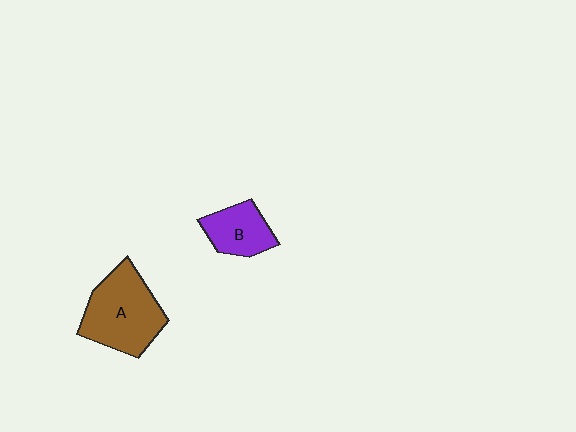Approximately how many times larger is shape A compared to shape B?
Approximately 1.8 times.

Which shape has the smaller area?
Shape B (purple).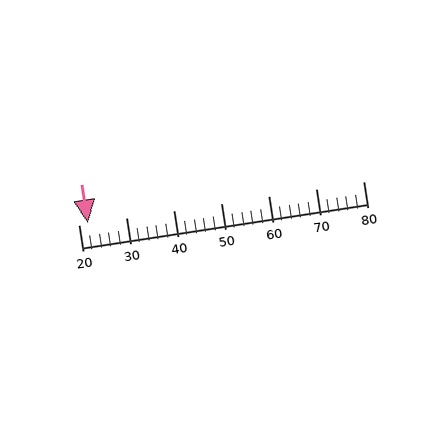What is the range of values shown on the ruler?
The ruler shows values from 20 to 80.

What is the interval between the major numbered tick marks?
The major tick marks are spaced 10 units apart.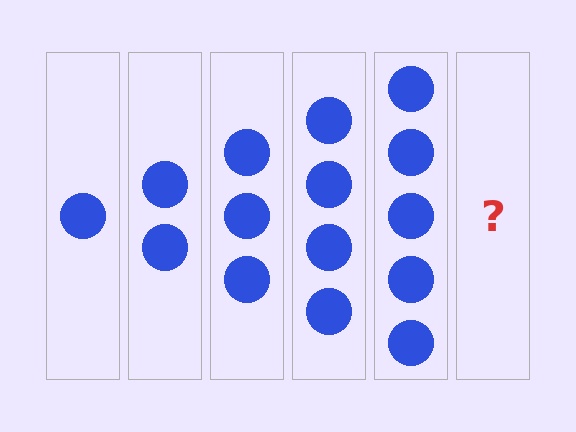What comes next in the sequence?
The next element should be 6 circles.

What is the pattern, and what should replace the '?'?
The pattern is that each step adds one more circle. The '?' should be 6 circles.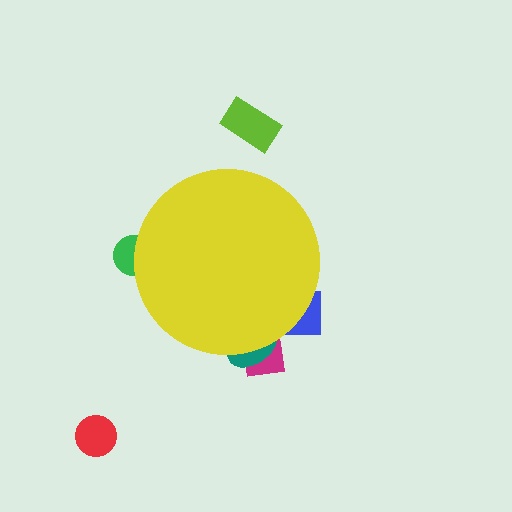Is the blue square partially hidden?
Yes, the blue square is partially hidden behind the yellow circle.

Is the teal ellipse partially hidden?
Yes, the teal ellipse is partially hidden behind the yellow circle.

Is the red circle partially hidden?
No, the red circle is fully visible.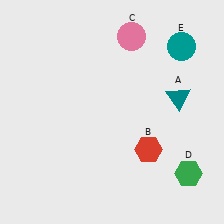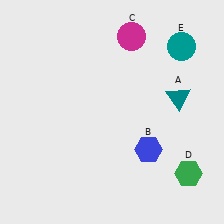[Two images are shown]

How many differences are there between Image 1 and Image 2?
There are 2 differences between the two images.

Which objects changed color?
B changed from red to blue. C changed from pink to magenta.